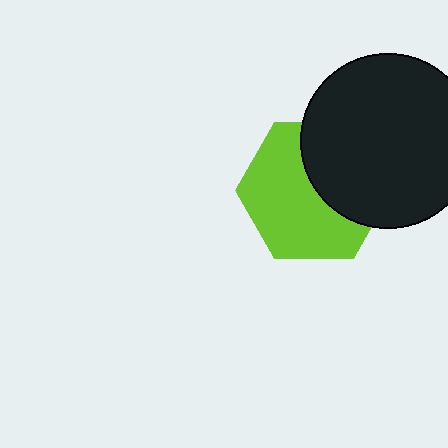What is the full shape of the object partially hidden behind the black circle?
The partially hidden object is a lime hexagon.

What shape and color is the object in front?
The object in front is a black circle.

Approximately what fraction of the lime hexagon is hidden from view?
Roughly 40% of the lime hexagon is hidden behind the black circle.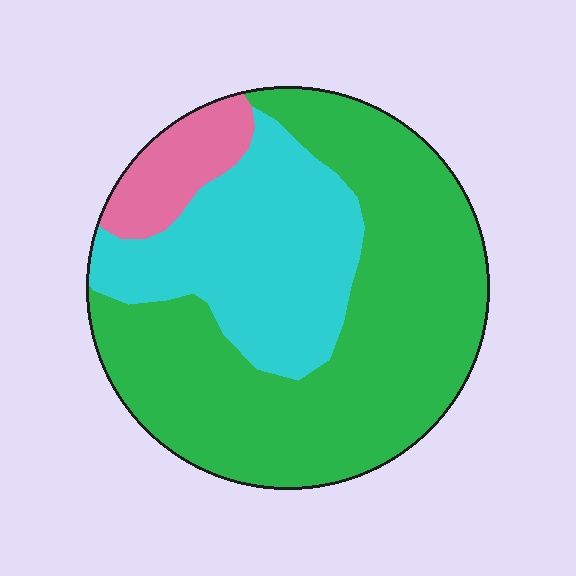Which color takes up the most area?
Green, at roughly 60%.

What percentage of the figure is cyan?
Cyan takes up between a sixth and a third of the figure.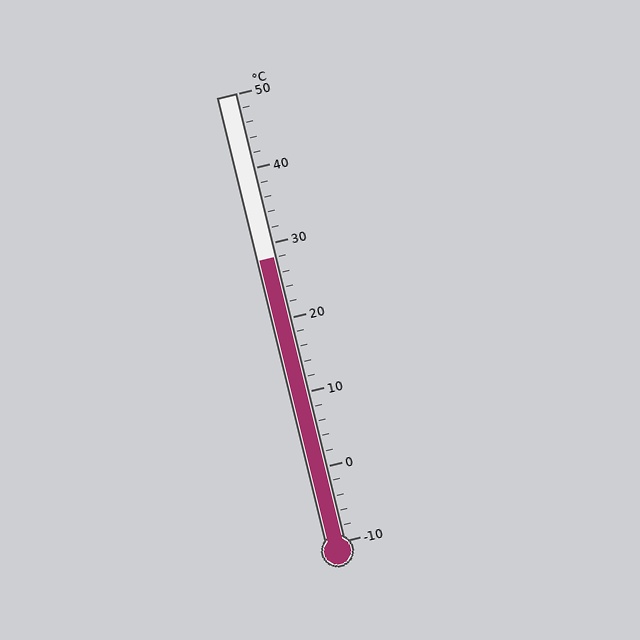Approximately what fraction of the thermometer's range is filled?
The thermometer is filled to approximately 65% of its range.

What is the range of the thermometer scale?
The thermometer scale ranges from -10°C to 50°C.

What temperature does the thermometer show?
The thermometer shows approximately 28°C.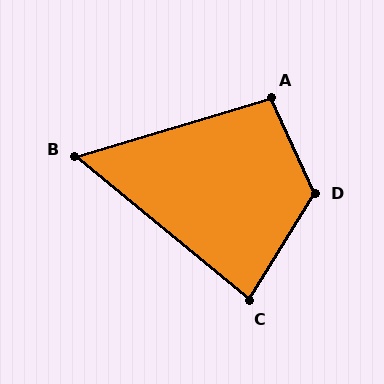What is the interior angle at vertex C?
Approximately 82 degrees (acute).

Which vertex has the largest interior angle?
D, at approximately 124 degrees.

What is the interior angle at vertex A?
Approximately 98 degrees (obtuse).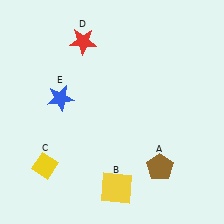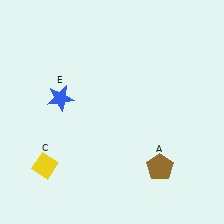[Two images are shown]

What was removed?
The red star (D), the yellow square (B) were removed in Image 2.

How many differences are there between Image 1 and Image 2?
There are 2 differences between the two images.